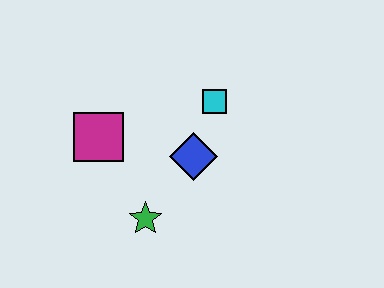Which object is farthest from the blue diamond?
The magenta square is farthest from the blue diamond.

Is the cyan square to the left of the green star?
No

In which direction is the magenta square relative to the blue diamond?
The magenta square is to the left of the blue diamond.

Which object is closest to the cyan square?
The blue diamond is closest to the cyan square.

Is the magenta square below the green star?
No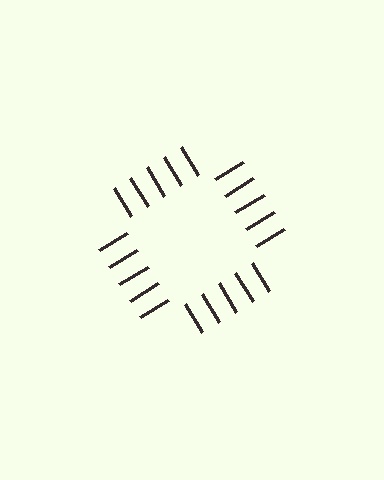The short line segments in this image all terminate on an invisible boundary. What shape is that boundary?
An illusory square — the line segments terminate on its edges but no continuous stroke is drawn.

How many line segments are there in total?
20 — 5 along each of the 4 edges.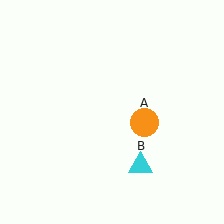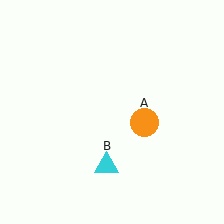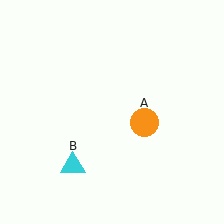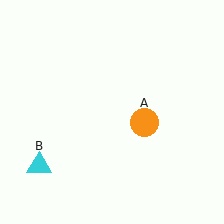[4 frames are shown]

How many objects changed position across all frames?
1 object changed position: cyan triangle (object B).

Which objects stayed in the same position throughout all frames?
Orange circle (object A) remained stationary.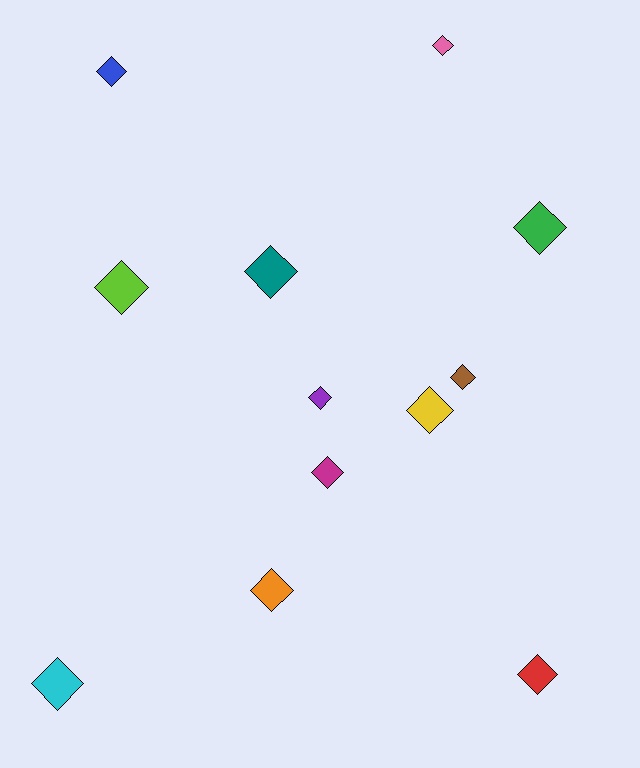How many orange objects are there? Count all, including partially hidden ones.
There is 1 orange object.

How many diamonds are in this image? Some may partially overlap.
There are 12 diamonds.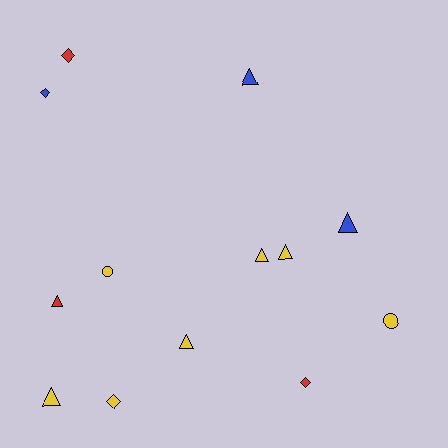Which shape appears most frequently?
Triangle, with 7 objects.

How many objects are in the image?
There are 13 objects.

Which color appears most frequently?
Yellow, with 7 objects.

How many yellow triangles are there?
There are 4 yellow triangles.